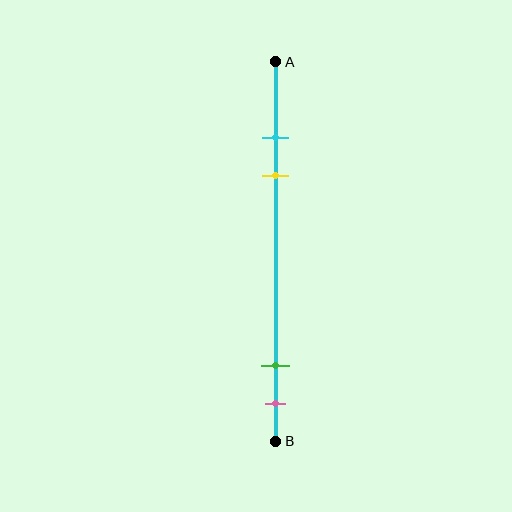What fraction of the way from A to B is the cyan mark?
The cyan mark is approximately 20% (0.2) of the way from A to B.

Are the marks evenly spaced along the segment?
No, the marks are not evenly spaced.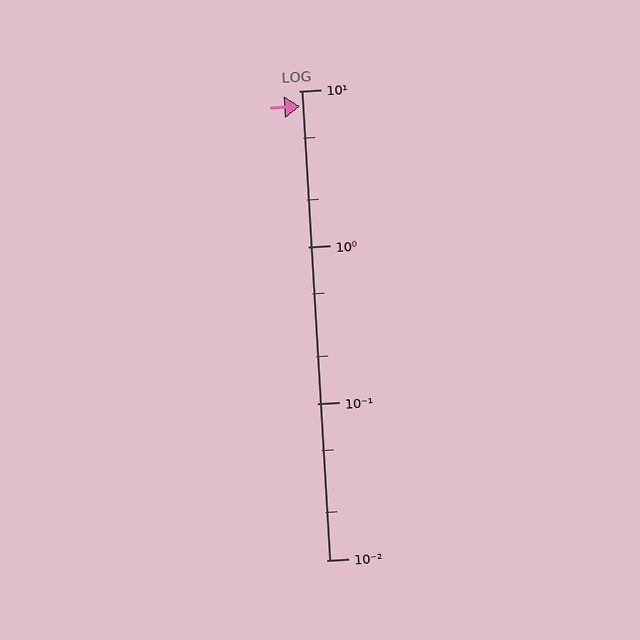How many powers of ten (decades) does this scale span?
The scale spans 3 decades, from 0.01 to 10.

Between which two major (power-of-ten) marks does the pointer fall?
The pointer is between 1 and 10.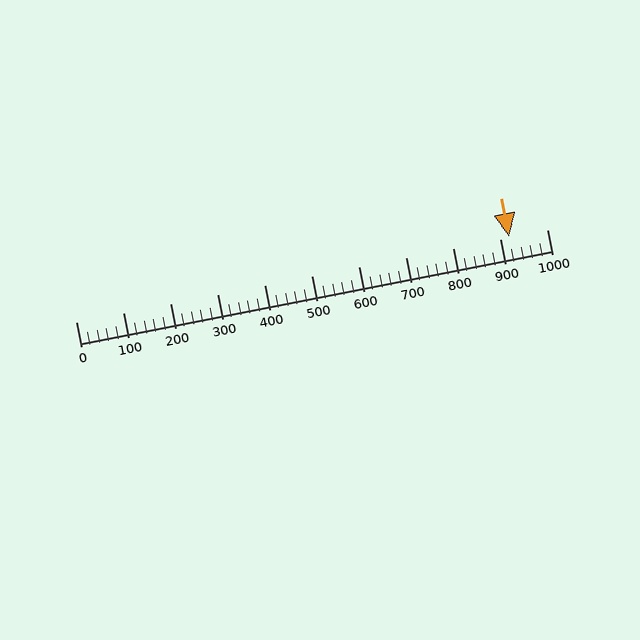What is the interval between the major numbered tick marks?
The major tick marks are spaced 100 units apart.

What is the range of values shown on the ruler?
The ruler shows values from 0 to 1000.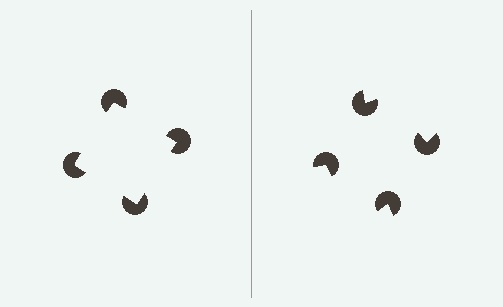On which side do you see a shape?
An illusory square appears on the left side. On the right side the wedge cuts are rotated, so no coherent shape forms.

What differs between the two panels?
The pac-man discs are positioned identically on both sides; only the wedge orientations differ. On the left they align to a square; on the right they are misaligned.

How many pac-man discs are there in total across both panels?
8 — 4 on each side.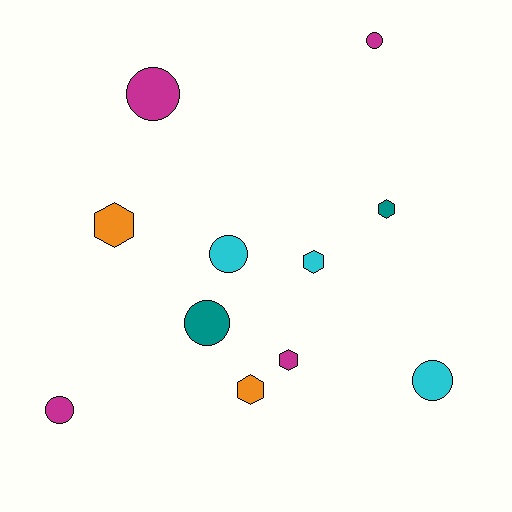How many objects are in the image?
There are 11 objects.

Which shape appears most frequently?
Circle, with 6 objects.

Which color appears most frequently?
Magenta, with 4 objects.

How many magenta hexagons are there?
There is 1 magenta hexagon.